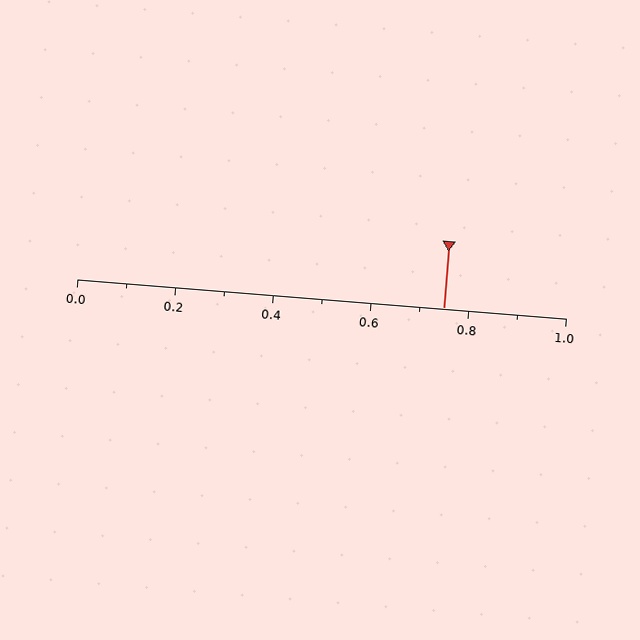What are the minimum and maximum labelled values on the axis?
The axis runs from 0.0 to 1.0.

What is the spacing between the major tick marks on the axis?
The major ticks are spaced 0.2 apart.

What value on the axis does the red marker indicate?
The marker indicates approximately 0.75.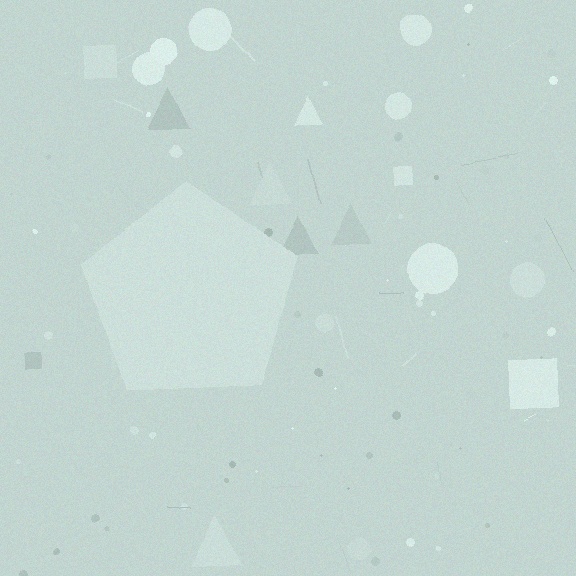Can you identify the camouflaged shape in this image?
The camouflaged shape is a pentagon.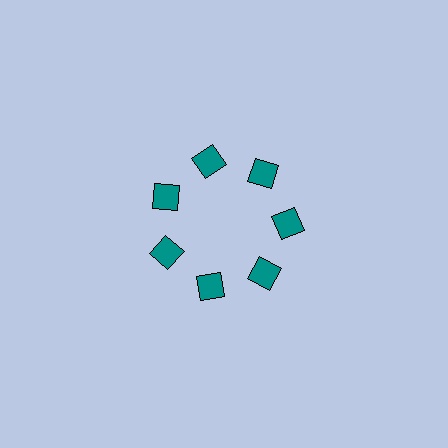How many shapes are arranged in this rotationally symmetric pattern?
There are 7 shapes, arranged in 7 groups of 1.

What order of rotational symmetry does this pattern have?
This pattern has 7-fold rotational symmetry.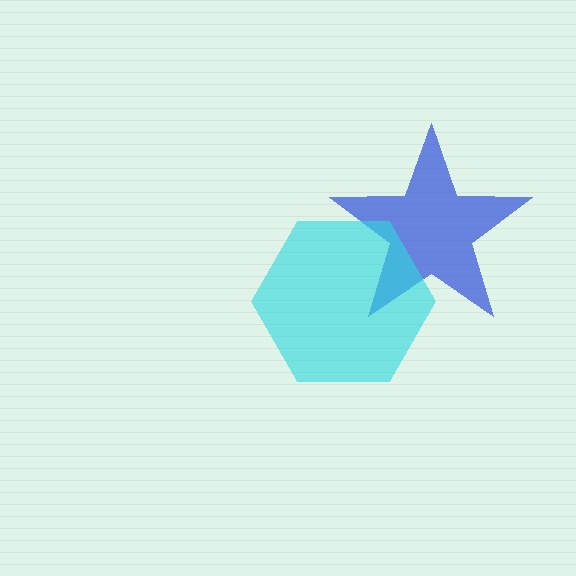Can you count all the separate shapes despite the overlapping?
Yes, there are 2 separate shapes.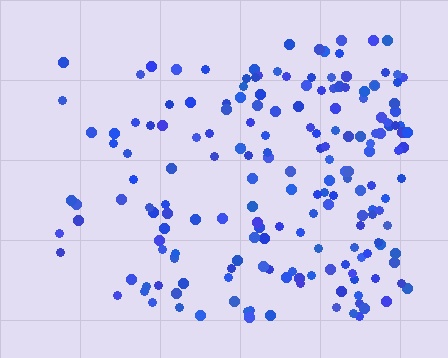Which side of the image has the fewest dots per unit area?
The left.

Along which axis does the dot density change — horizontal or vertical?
Horizontal.